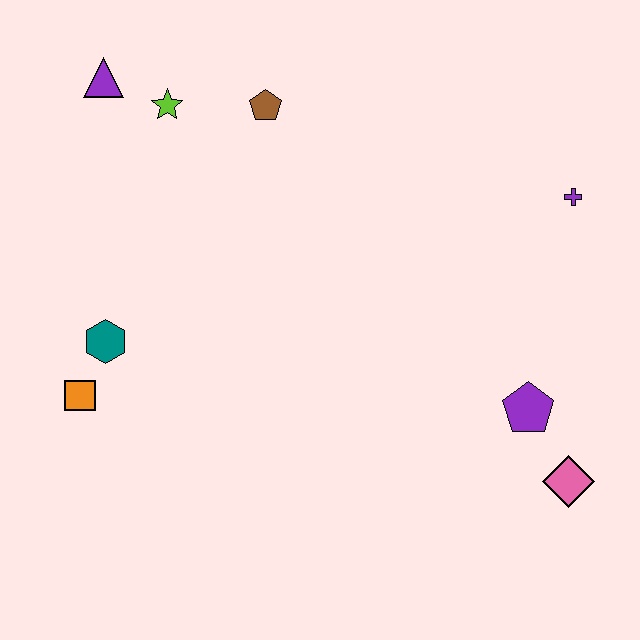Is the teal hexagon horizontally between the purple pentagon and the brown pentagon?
No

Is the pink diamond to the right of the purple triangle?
Yes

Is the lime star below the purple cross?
No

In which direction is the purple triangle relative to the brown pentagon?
The purple triangle is to the left of the brown pentagon.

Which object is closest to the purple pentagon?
The pink diamond is closest to the purple pentagon.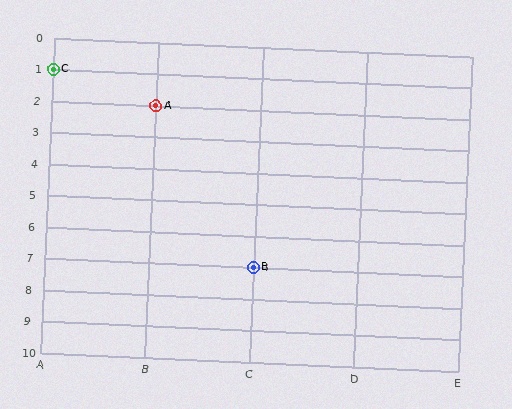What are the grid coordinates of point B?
Point B is at grid coordinates (C, 7).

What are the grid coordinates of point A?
Point A is at grid coordinates (B, 2).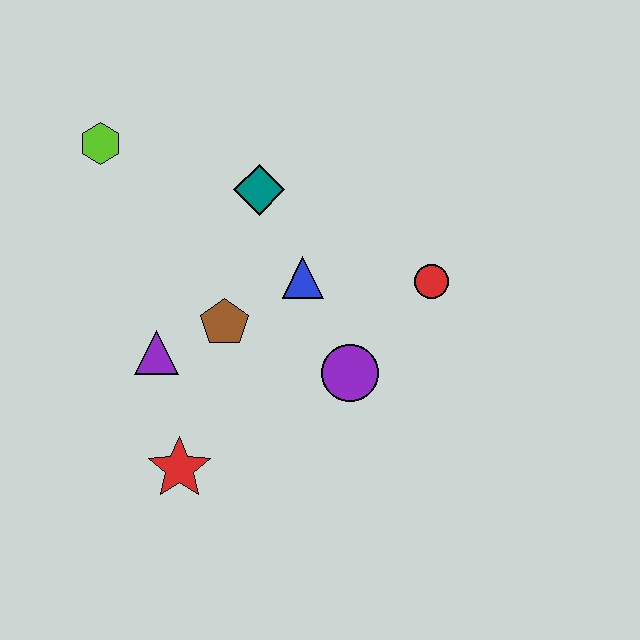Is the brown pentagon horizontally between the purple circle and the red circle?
No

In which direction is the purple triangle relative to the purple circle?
The purple triangle is to the left of the purple circle.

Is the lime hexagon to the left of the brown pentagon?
Yes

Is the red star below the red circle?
Yes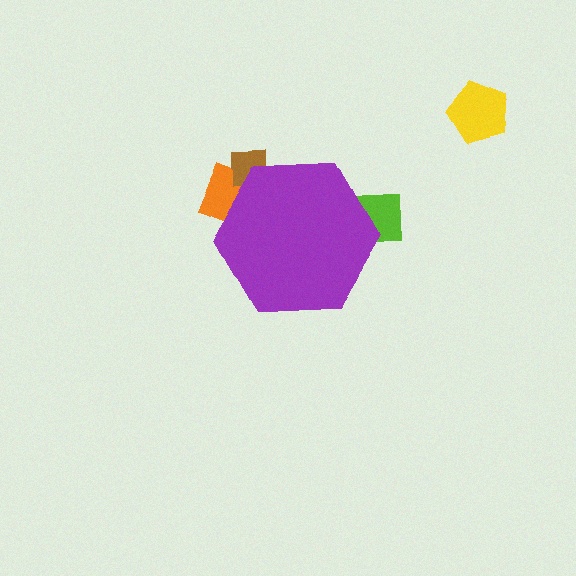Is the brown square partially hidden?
Yes, the brown square is partially hidden behind the purple hexagon.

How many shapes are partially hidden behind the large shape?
3 shapes are partially hidden.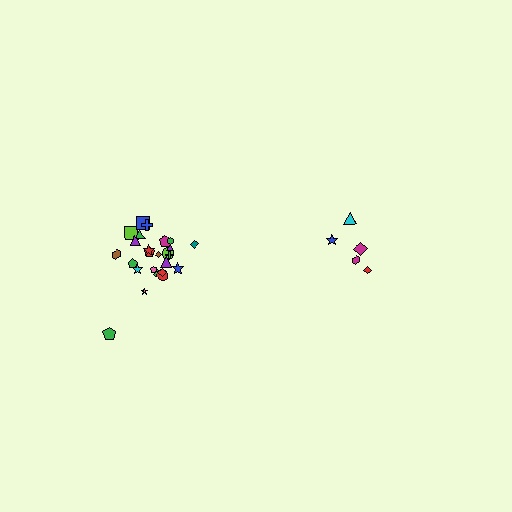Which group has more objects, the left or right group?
The left group.